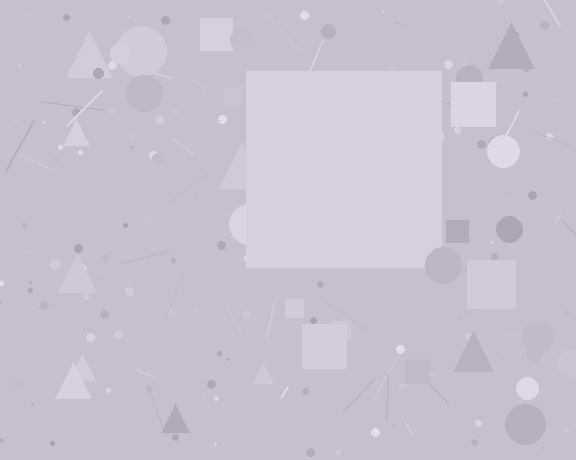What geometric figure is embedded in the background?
A square is embedded in the background.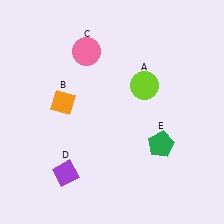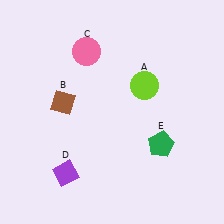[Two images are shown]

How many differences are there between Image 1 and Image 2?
There is 1 difference between the two images.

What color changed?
The diamond (B) changed from orange in Image 1 to brown in Image 2.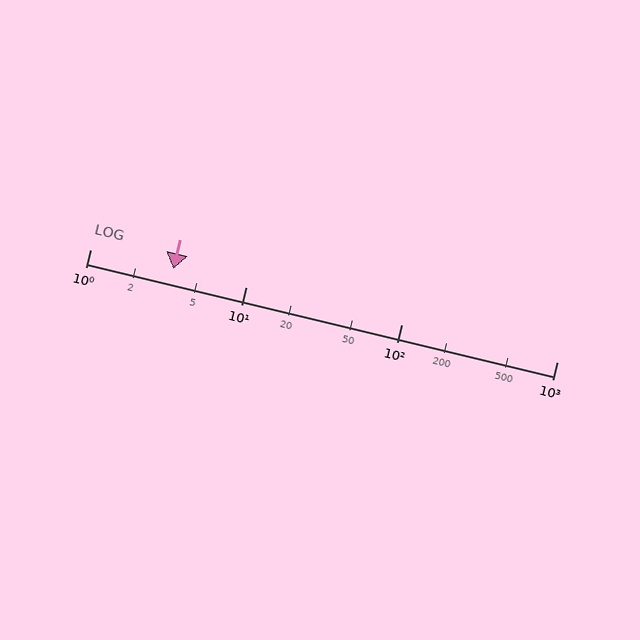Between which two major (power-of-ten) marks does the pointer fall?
The pointer is between 1 and 10.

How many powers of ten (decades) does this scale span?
The scale spans 3 decades, from 1 to 1000.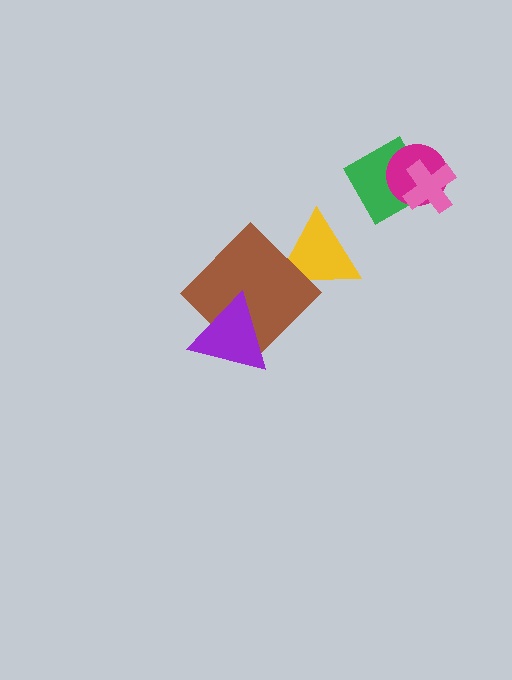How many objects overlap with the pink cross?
2 objects overlap with the pink cross.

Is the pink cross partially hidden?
No, no other shape covers it.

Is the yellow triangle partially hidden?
Yes, it is partially covered by another shape.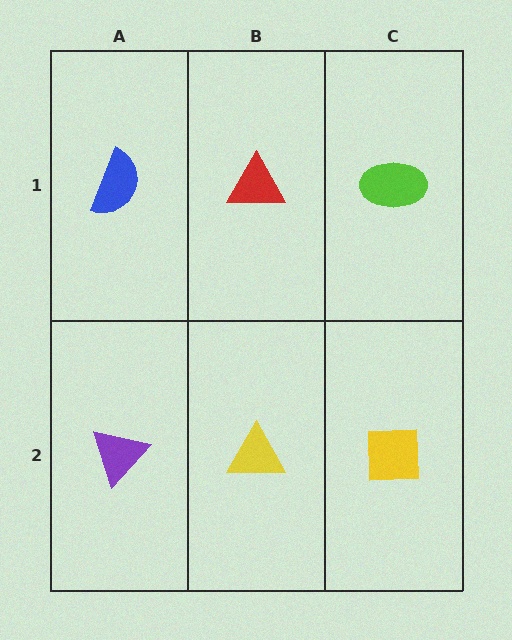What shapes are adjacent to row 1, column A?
A purple triangle (row 2, column A), a red triangle (row 1, column B).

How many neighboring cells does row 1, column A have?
2.